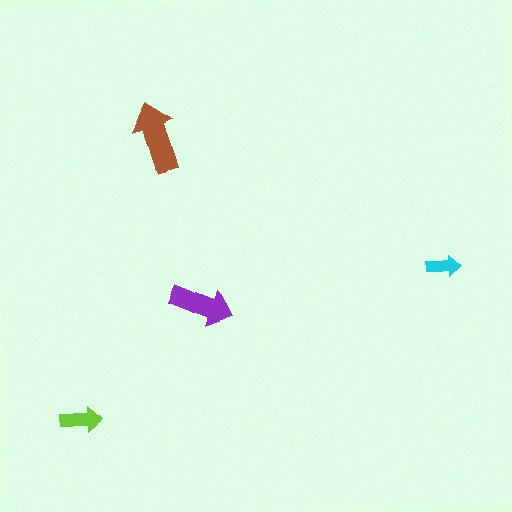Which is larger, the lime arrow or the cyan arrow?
The lime one.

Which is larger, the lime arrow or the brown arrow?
The brown one.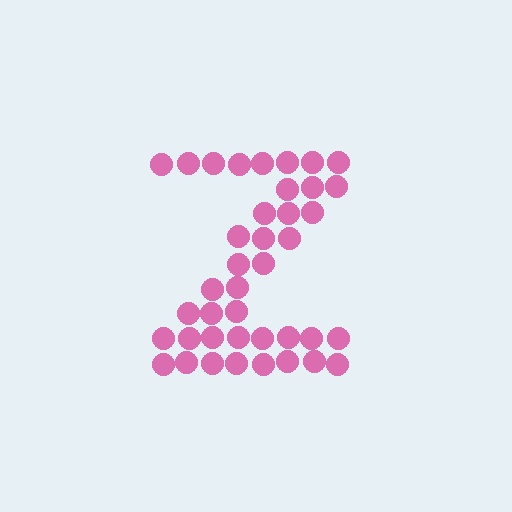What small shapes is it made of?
It is made of small circles.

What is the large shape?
The large shape is the letter Z.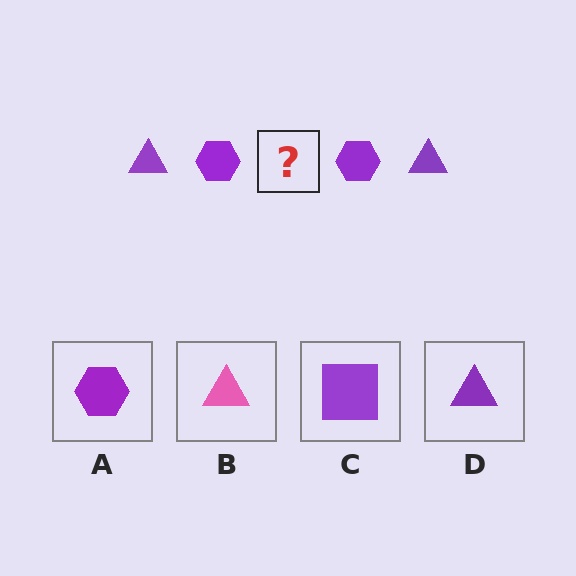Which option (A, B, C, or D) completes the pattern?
D.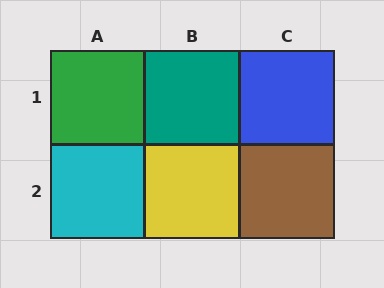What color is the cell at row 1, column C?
Blue.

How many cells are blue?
1 cell is blue.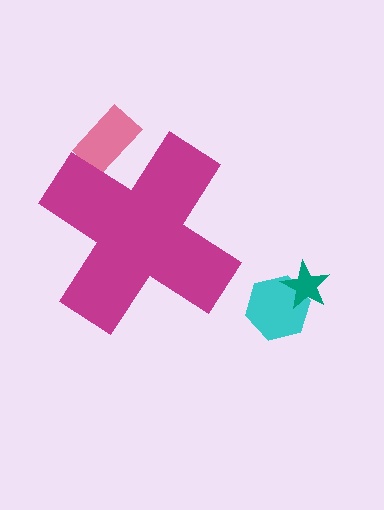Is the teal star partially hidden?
No, the teal star is fully visible.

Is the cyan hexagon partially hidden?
No, the cyan hexagon is fully visible.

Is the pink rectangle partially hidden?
Yes, the pink rectangle is partially hidden behind the magenta cross.